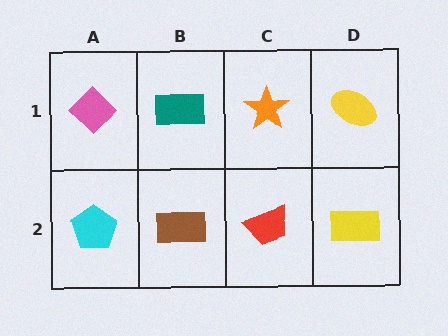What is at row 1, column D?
A yellow ellipse.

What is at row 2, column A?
A cyan pentagon.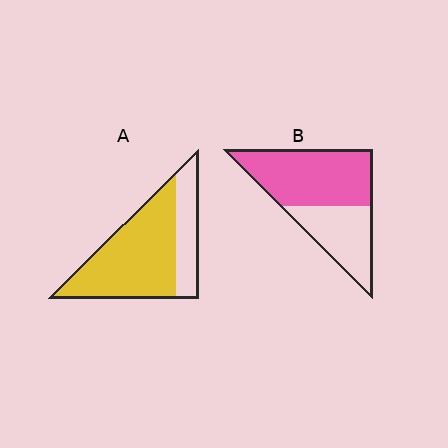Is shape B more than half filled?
Yes.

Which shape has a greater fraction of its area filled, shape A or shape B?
Shape A.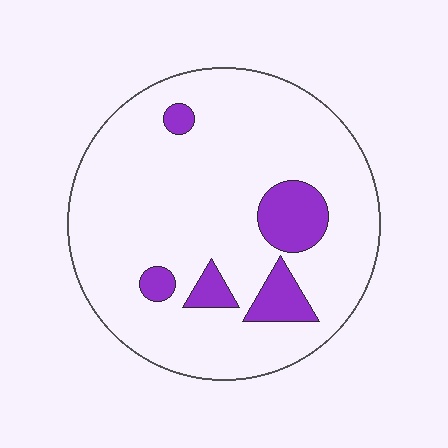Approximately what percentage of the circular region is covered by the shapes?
Approximately 15%.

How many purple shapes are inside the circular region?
5.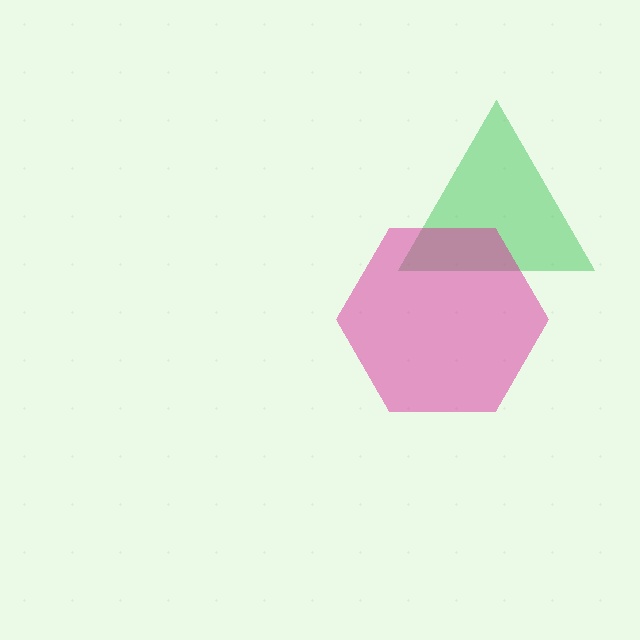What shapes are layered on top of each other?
The layered shapes are: a green triangle, a magenta hexagon.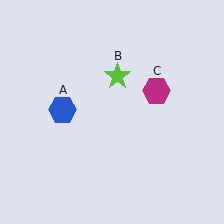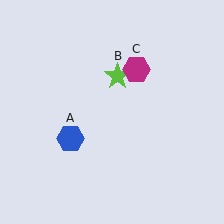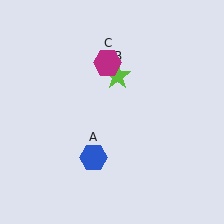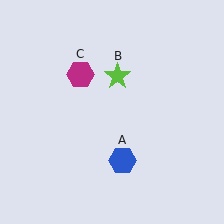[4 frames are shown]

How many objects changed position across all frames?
2 objects changed position: blue hexagon (object A), magenta hexagon (object C).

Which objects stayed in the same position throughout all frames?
Lime star (object B) remained stationary.